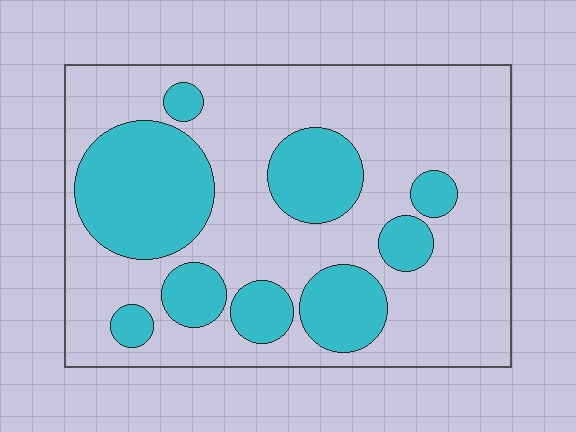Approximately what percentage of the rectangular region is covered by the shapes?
Approximately 30%.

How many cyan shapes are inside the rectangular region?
9.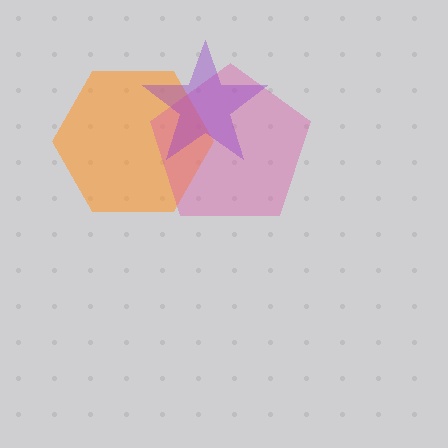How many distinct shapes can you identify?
There are 3 distinct shapes: an orange hexagon, a pink pentagon, a purple star.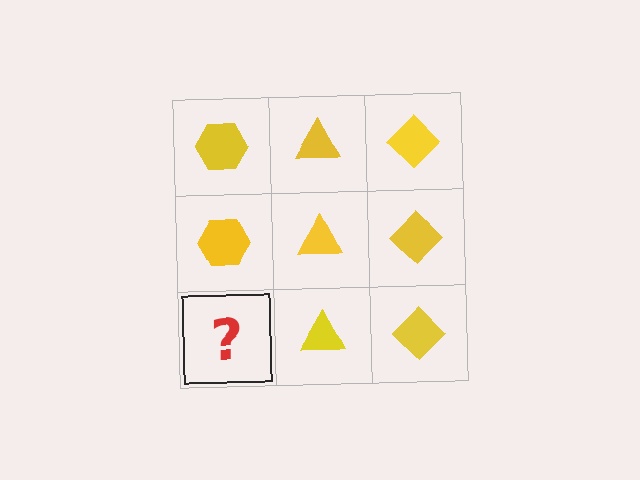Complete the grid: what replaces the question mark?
The question mark should be replaced with a yellow hexagon.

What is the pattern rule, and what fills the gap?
The rule is that each column has a consistent shape. The gap should be filled with a yellow hexagon.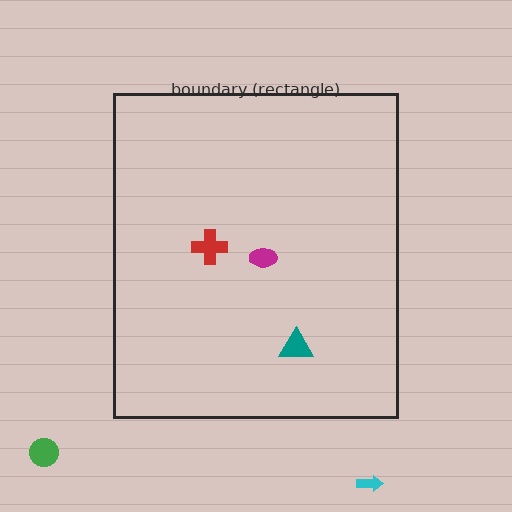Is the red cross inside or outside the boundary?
Inside.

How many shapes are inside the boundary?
3 inside, 2 outside.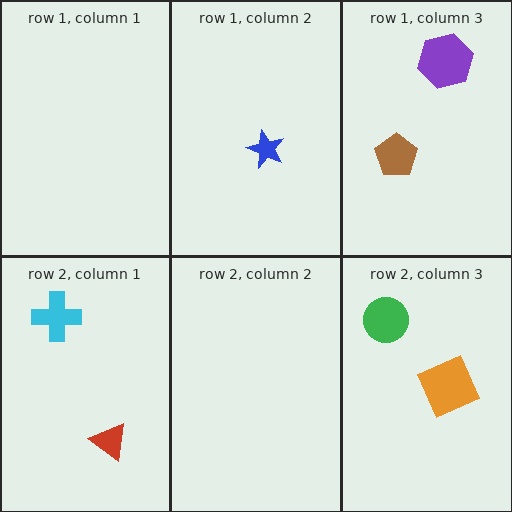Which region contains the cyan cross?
The row 2, column 1 region.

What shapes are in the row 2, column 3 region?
The green circle, the orange square.